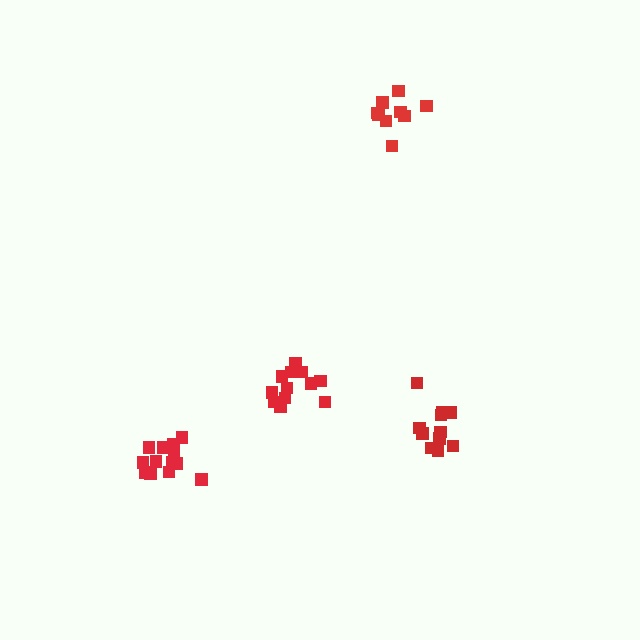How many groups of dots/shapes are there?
There are 4 groups.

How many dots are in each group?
Group 1: 13 dots, Group 2: 12 dots, Group 3: 11 dots, Group 4: 9 dots (45 total).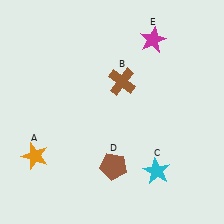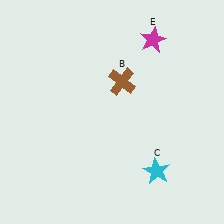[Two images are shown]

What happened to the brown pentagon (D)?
The brown pentagon (D) was removed in Image 2. It was in the bottom-right area of Image 1.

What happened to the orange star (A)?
The orange star (A) was removed in Image 2. It was in the bottom-left area of Image 1.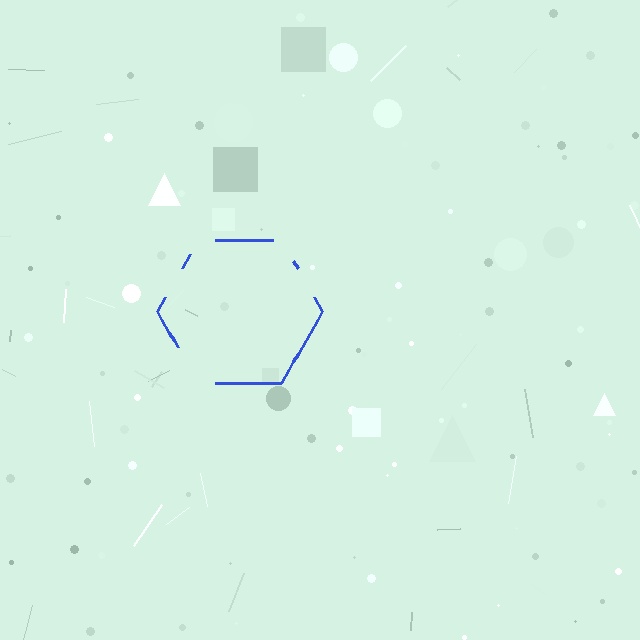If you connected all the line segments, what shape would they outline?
They would outline a hexagon.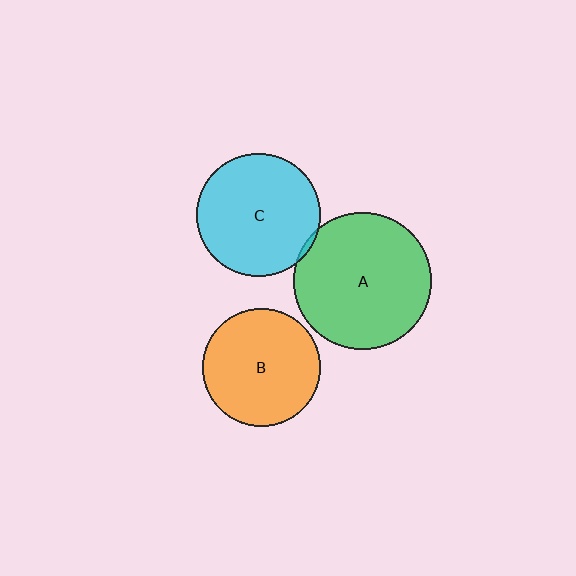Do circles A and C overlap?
Yes.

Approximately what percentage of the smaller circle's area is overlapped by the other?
Approximately 5%.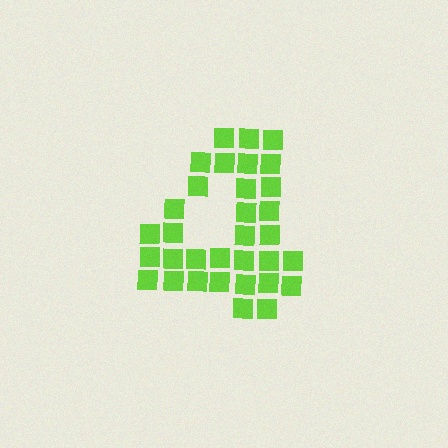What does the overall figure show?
The overall figure shows the digit 4.